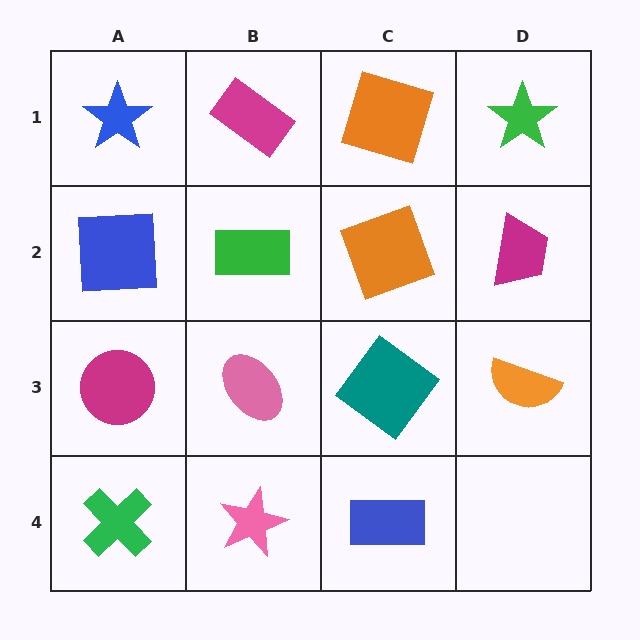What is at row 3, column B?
A pink ellipse.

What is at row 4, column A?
A green cross.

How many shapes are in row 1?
4 shapes.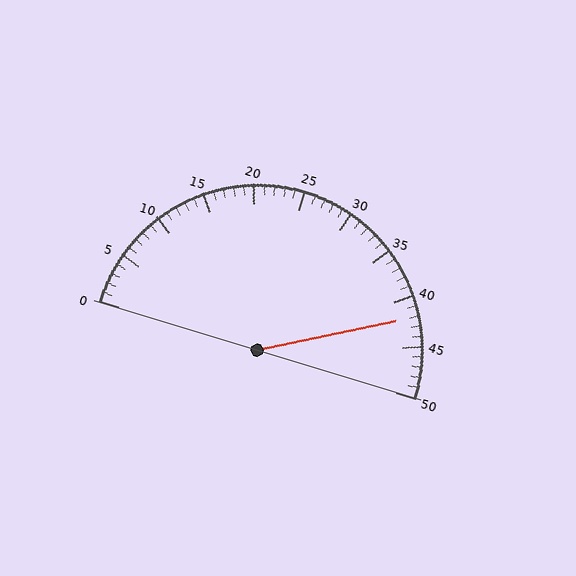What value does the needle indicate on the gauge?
The needle indicates approximately 42.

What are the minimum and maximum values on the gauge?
The gauge ranges from 0 to 50.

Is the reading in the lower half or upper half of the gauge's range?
The reading is in the upper half of the range (0 to 50).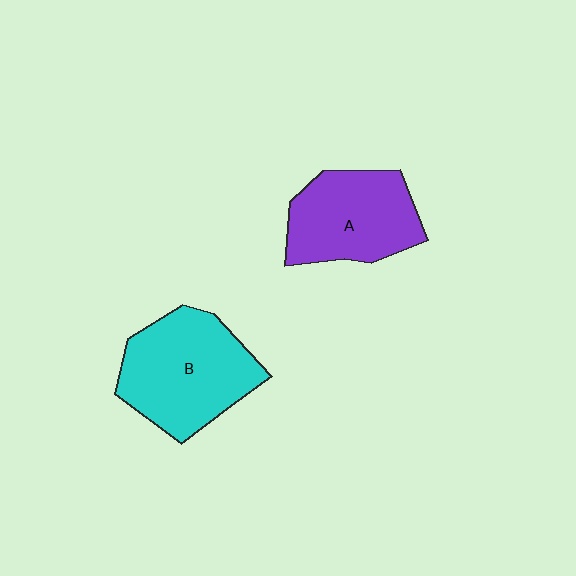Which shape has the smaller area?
Shape A (purple).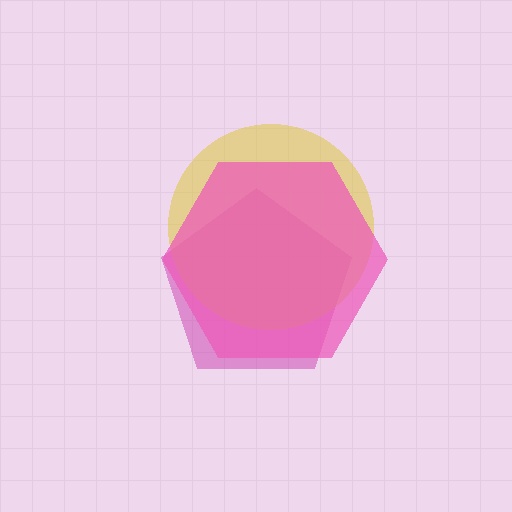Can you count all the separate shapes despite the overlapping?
Yes, there are 3 separate shapes.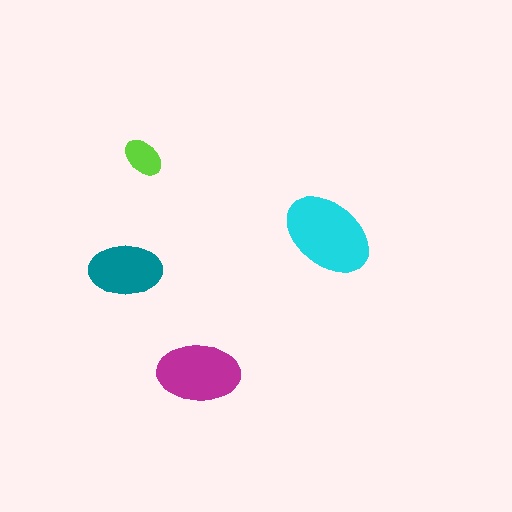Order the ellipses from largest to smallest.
the cyan one, the magenta one, the teal one, the lime one.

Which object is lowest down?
The magenta ellipse is bottommost.